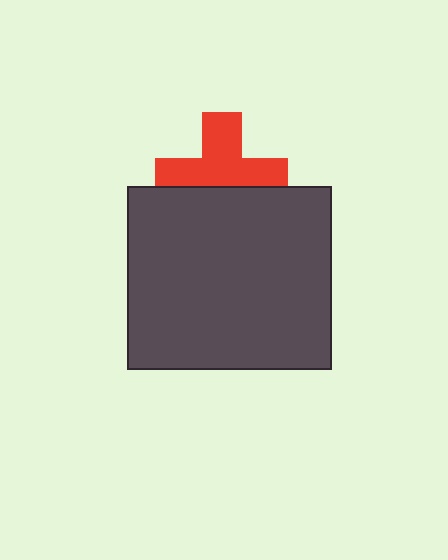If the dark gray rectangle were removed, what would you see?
You would see the complete red cross.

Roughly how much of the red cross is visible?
About half of it is visible (roughly 60%).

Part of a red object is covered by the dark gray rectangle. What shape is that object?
It is a cross.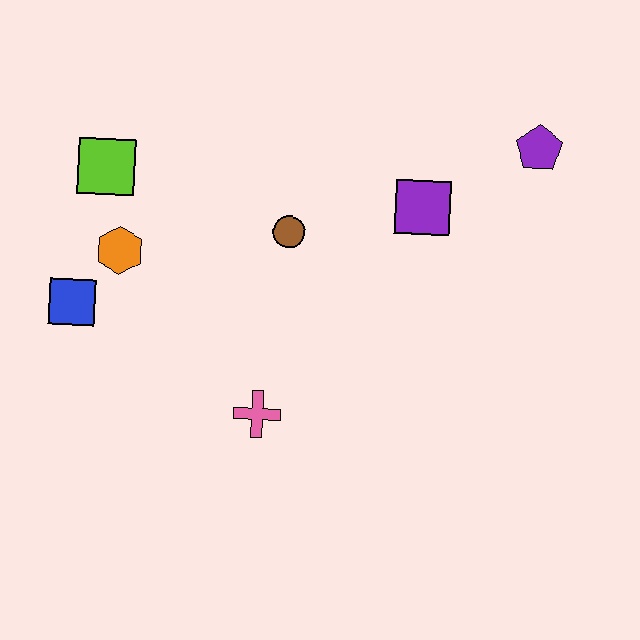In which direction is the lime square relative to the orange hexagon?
The lime square is above the orange hexagon.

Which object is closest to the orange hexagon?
The blue square is closest to the orange hexagon.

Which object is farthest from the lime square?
The purple pentagon is farthest from the lime square.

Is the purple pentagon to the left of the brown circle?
No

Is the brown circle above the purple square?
No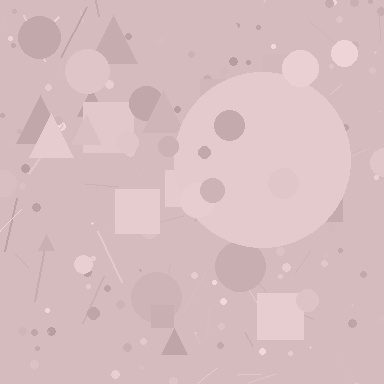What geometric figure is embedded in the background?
A circle is embedded in the background.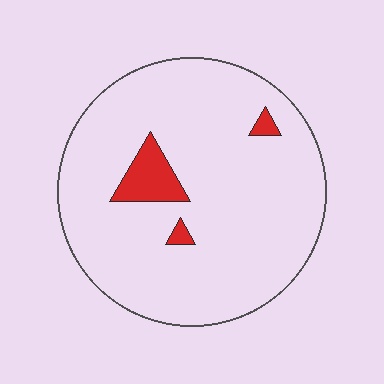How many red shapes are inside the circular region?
3.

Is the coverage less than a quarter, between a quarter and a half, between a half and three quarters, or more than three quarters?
Less than a quarter.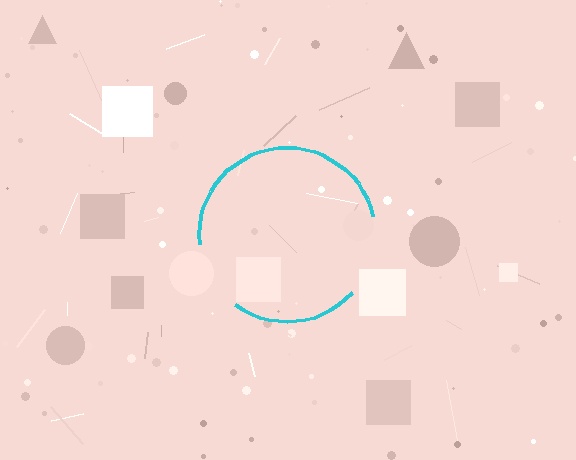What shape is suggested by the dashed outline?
The dashed outline suggests a circle.